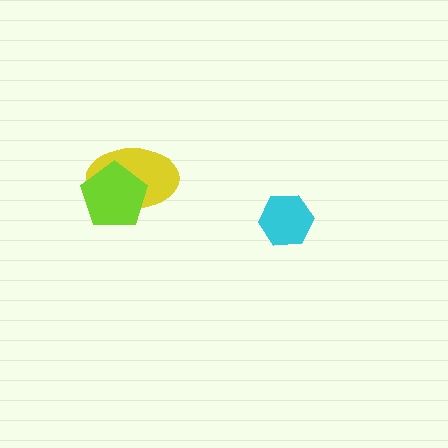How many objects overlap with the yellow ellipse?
1 object overlaps with the yellow ellipse.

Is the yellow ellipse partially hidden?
Yes, it is partially covered by another shape.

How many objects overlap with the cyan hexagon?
0 objects overlap with the cyan hexagon.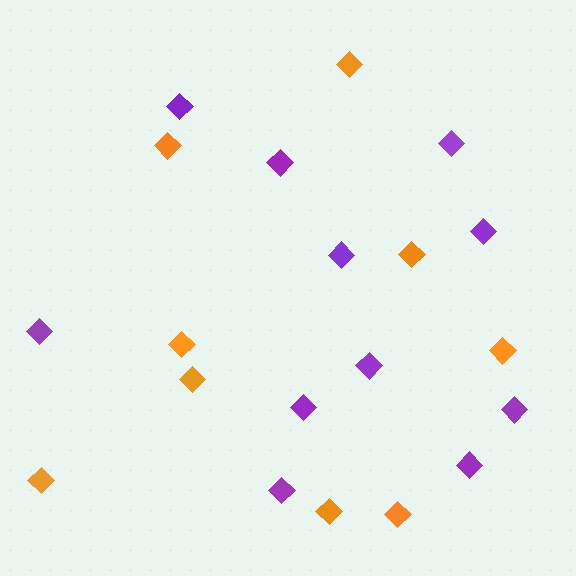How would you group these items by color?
There are 2 groups: one group of purple diamonds (11) and one group of orange diamonds (9).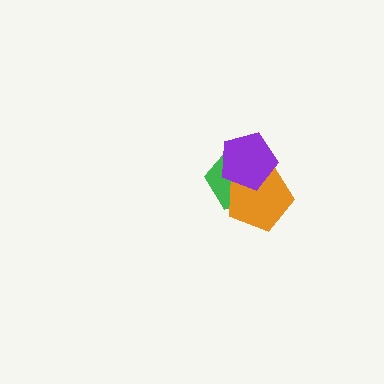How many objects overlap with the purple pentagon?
2 objects overlap with the purple pentagon.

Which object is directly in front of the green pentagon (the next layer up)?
The orange pentagon is directly in front of the green pentagon.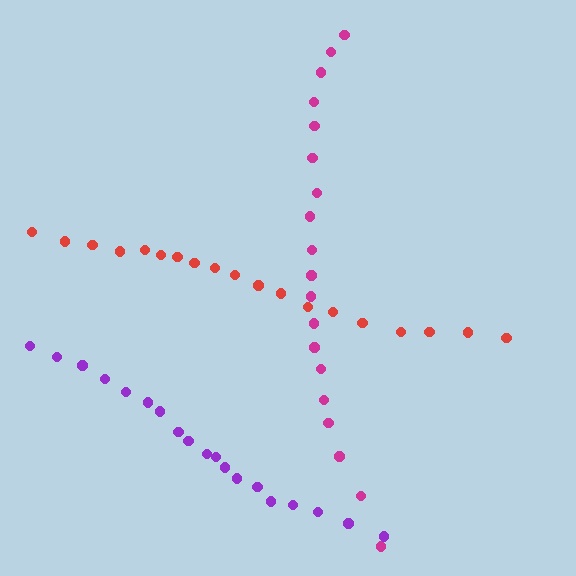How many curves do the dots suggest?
There are 3 distinct paths.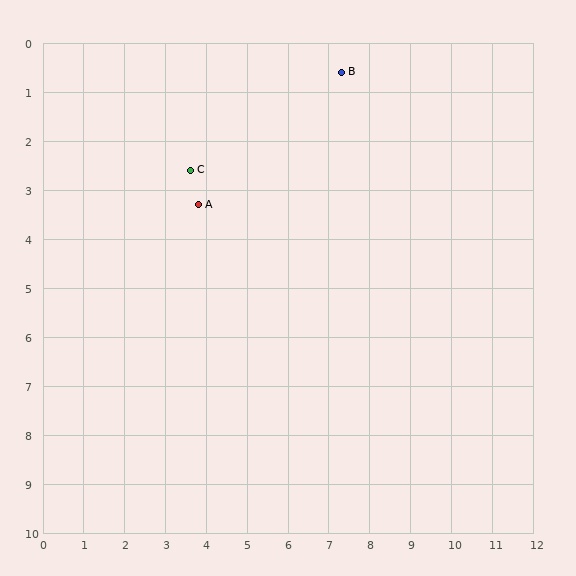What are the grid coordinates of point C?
Point C is at approximately (3.6, 2.6).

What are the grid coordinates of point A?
Point A is at approximately (3.8, 3.3).